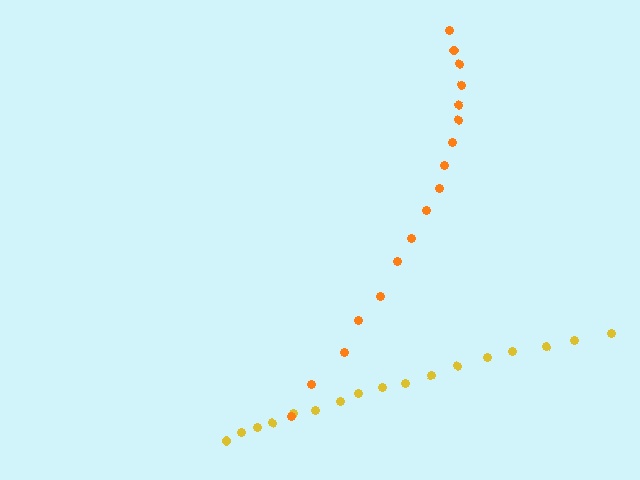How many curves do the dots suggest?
There are 2 distinct paths.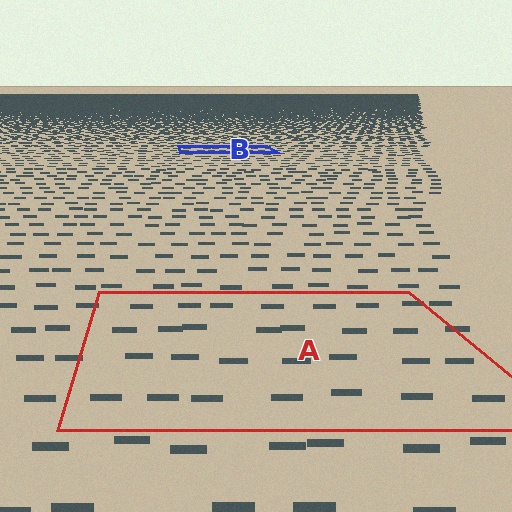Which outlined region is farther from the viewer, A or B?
Region B is farther from the viewer — the texture elements inside it appear smaller and more densely packed.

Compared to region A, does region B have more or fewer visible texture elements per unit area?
Region B has more texture elements per unit area — they are packed more densely because it is farther away.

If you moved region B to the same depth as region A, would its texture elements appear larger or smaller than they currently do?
They would appear larger. At a closer depth, the same texture elements are projected at a bigger on-screen size.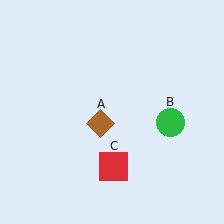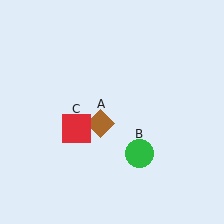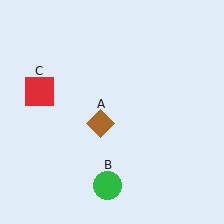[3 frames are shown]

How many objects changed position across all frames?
2 objects changed position: green circle (object B), red square (object C).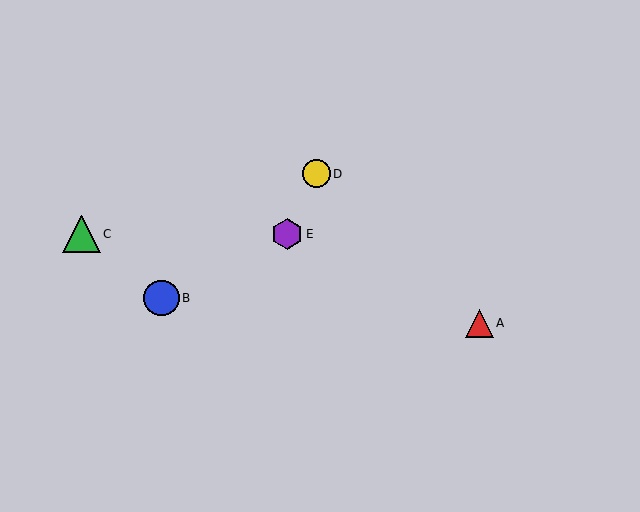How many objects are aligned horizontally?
2 objects (C, E) are aligned horizontally.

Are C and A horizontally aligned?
No, C is at y≈234 and A is at y≈324.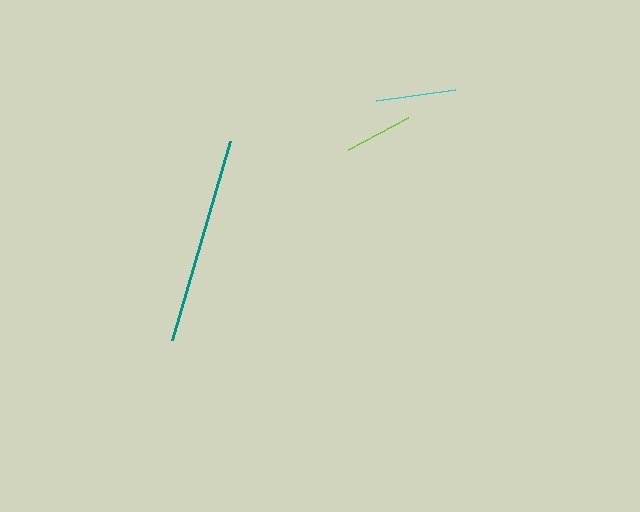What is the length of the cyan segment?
The cyan segment is approximately 79 pixels long.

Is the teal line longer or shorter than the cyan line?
The teal line is longer than the cyan line.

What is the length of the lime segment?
The lime segment is approximately 68 pixels long.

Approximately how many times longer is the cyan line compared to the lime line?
The cyan line is approximately 1.2 times the length of the lime line.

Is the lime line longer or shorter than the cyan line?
The cyan line is longer than the lime line.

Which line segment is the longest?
The teal line is the longest at approximately 207 pixels.